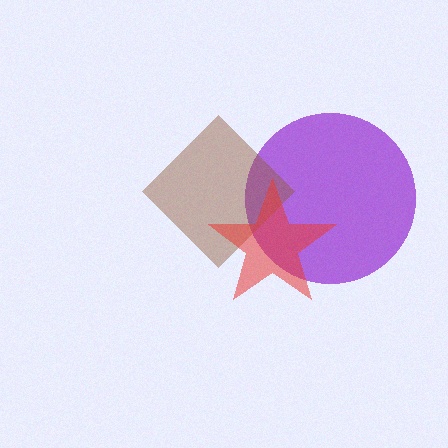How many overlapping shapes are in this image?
There are 3 overlapping shapes in the image.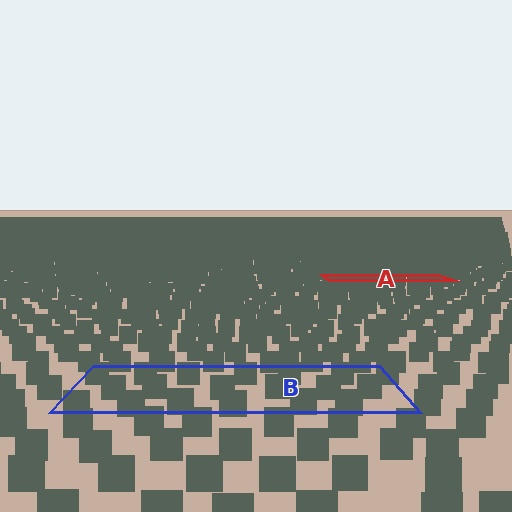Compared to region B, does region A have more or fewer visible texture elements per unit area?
Region A has more texture elements per unit area — they are packed more densely because it is farther away.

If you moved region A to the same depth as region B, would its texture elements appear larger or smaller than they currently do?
They would appear larger. At a closer depth, the same texture elements are projected at a bigger on-screen size.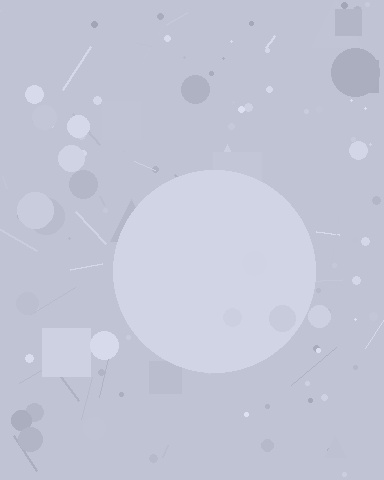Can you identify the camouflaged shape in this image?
The camouflaged shape is a circle.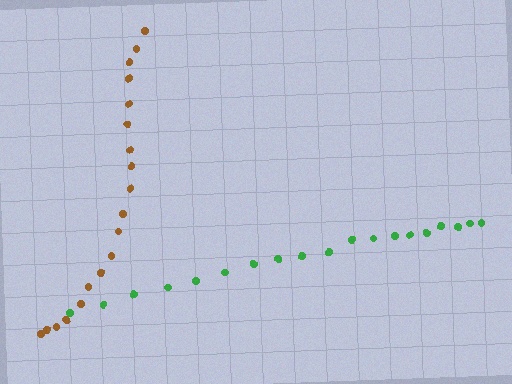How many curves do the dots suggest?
There are 2 distinct paths.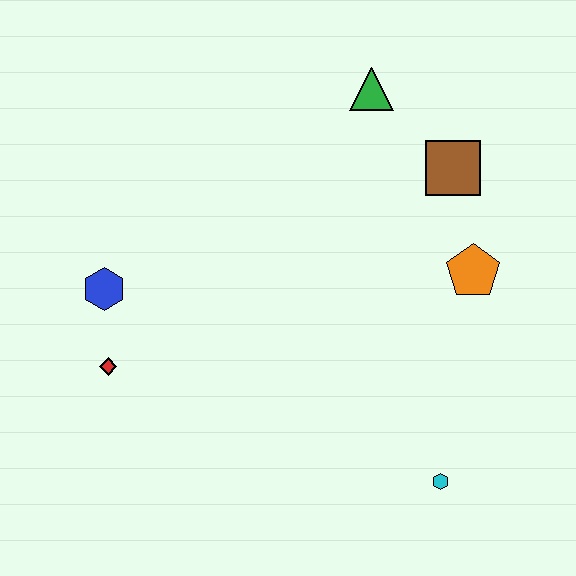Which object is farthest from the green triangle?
The cyan hexagon is farthest from the green triangle.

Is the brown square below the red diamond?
No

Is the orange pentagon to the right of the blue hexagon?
Yes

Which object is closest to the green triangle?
The brown square is closest to the green triangle.